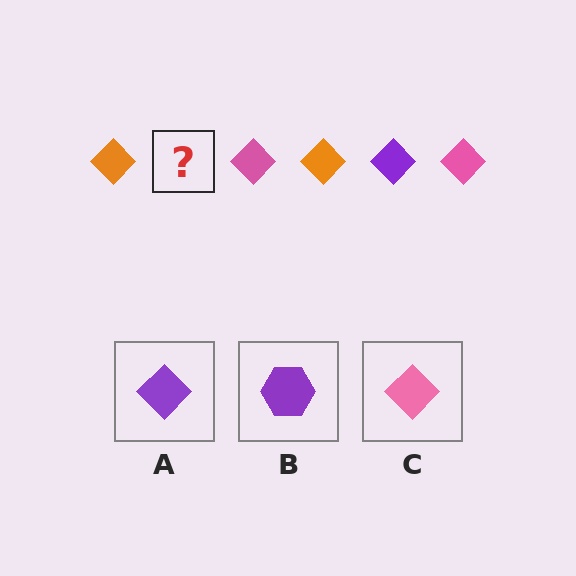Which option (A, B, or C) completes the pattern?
A.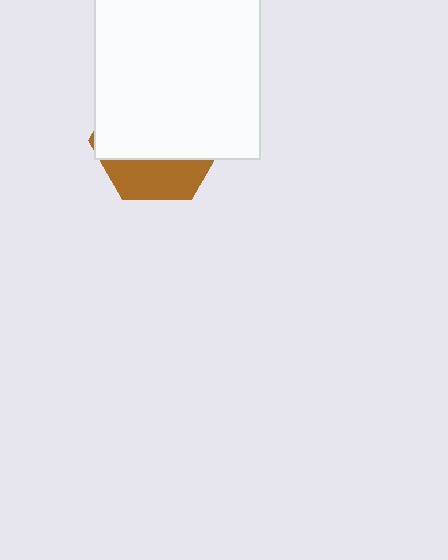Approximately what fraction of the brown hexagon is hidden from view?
Roughly 69% of the brown hexagon is hidden behind the white square.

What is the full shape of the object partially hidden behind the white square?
The partially hidden object is a brown hexagon.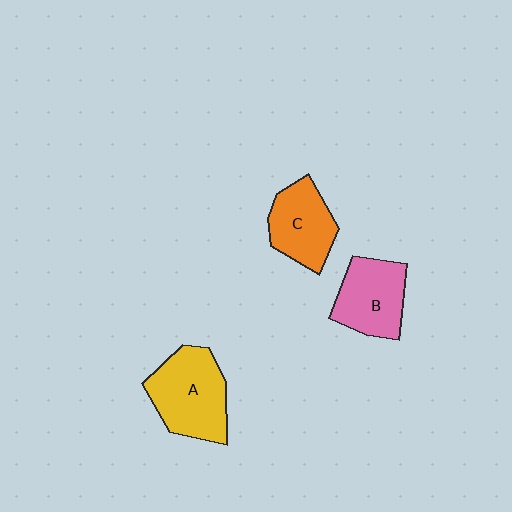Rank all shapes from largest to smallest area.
From largest to smallest: A (yellow), B (pink), C (orange).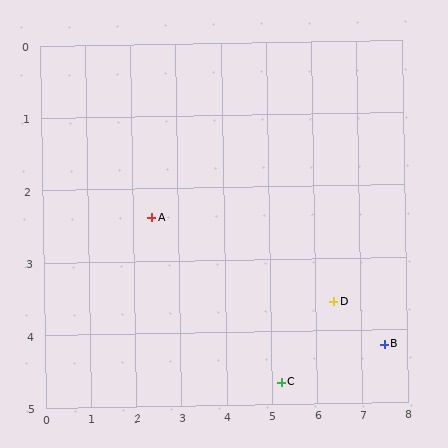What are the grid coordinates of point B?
Point B is at approximately (7.5, 4.2).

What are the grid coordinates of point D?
Point D is at approximately (6.4, 3.6).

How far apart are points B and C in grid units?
Points B and C are about 2.4 grid units apart.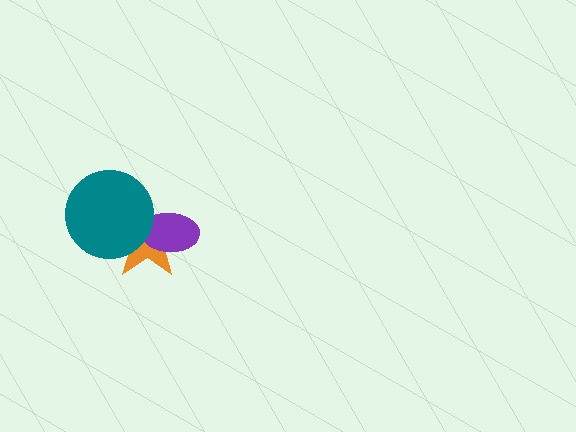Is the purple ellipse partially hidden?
Yes, it is partially covered by another shape.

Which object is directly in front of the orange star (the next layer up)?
The purple ellipse is directly in front of the orange star.